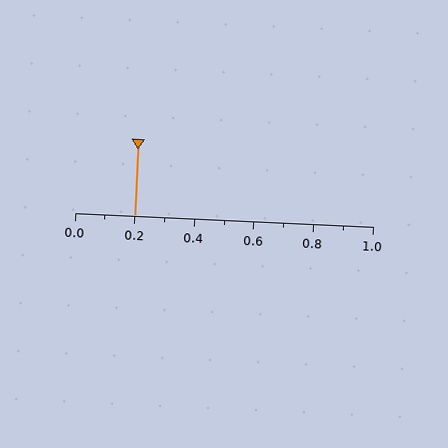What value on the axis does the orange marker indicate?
The marker indicates approximately 0.2.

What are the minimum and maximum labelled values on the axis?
The axis runs from 0.0 to 1.0.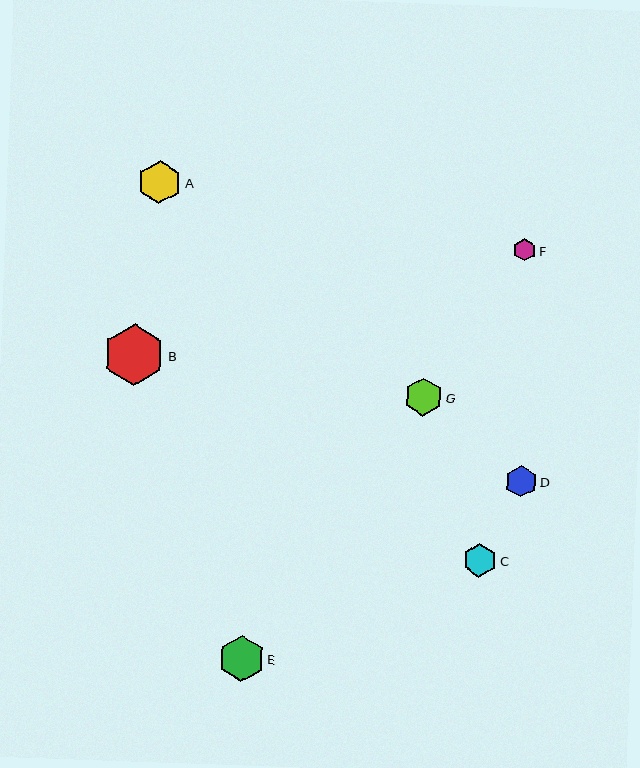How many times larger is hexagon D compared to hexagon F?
Hexagon D is approximately 1.4 times the size of hexagon F.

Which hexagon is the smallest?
Hexagon F is the smallest with a size of approximately 22 pixels.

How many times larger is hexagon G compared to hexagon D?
Hexagon G is approximately 1.2 times the size of hexagon D.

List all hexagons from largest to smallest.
From largest to smallest: B, E, A, G, C, D, F.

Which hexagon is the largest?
Hexagon B is the largest with a size of approximately 61 pixels.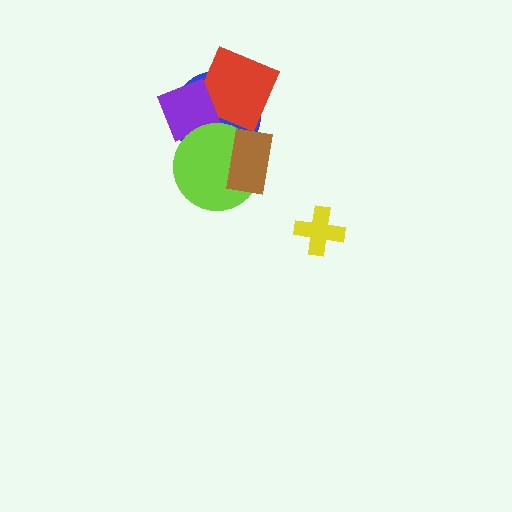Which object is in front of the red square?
The purple diamond is in front of the red square.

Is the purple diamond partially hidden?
Yes, it is partially covered by another shape.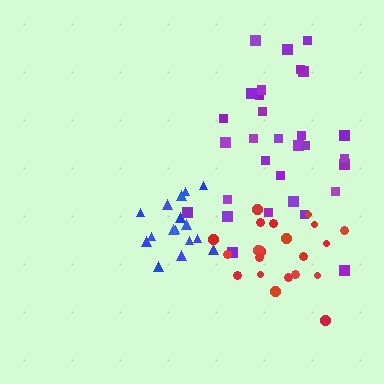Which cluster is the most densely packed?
Blue.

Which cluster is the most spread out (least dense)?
Purple.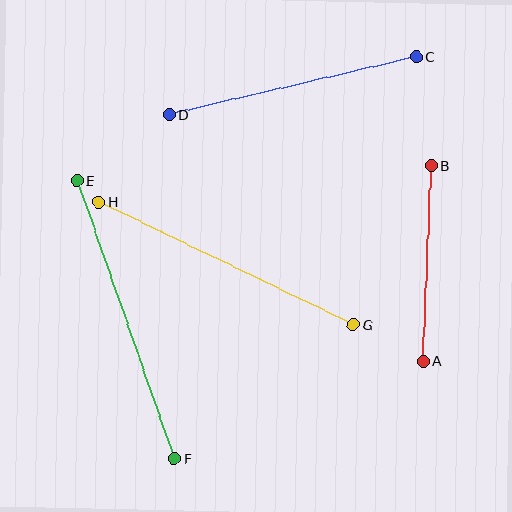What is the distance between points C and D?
The distance is approximately 254 pixels.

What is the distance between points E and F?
The distance is approximately 294 pixels.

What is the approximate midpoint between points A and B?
The midpoint is at approximately (427, 263) pixels.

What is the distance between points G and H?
The distance is approximately 283 pixels.